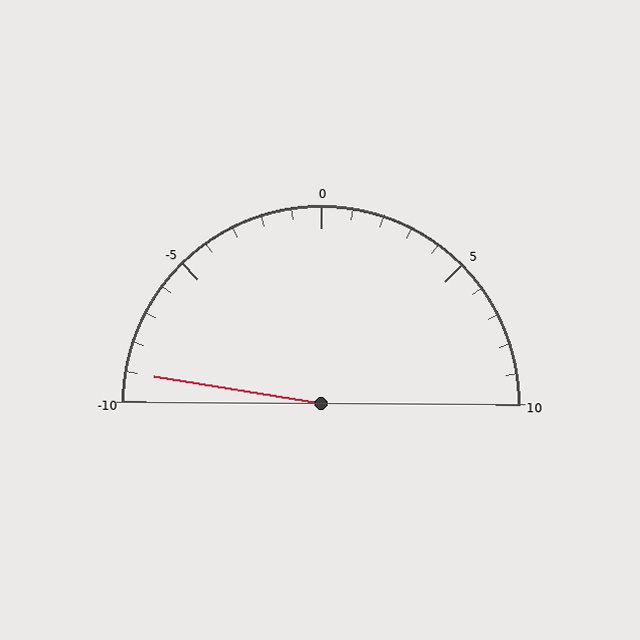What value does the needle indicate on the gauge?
The needle indicates approximately -9.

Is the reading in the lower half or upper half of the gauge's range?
The reading is in the lower half of the range (-10 to 10).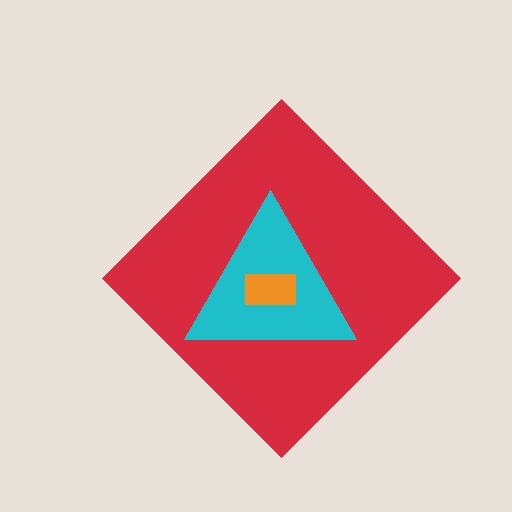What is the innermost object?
The orange rectangle.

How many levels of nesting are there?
3.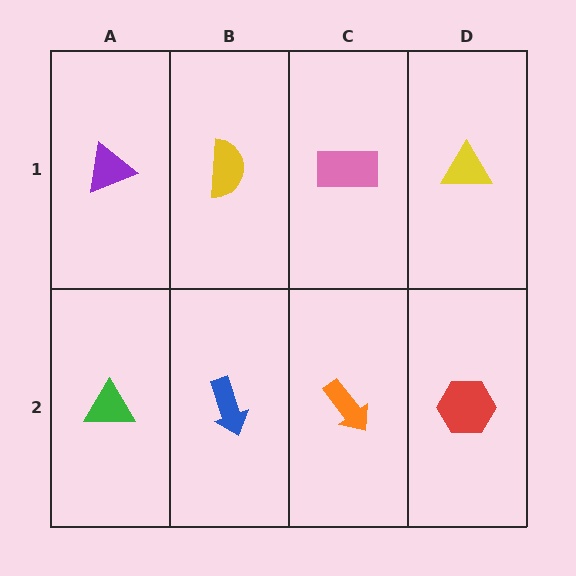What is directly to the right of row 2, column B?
An orange arrow.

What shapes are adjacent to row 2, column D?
A yellow triangle (row 1, column D), an orange arrow (row 2, column C).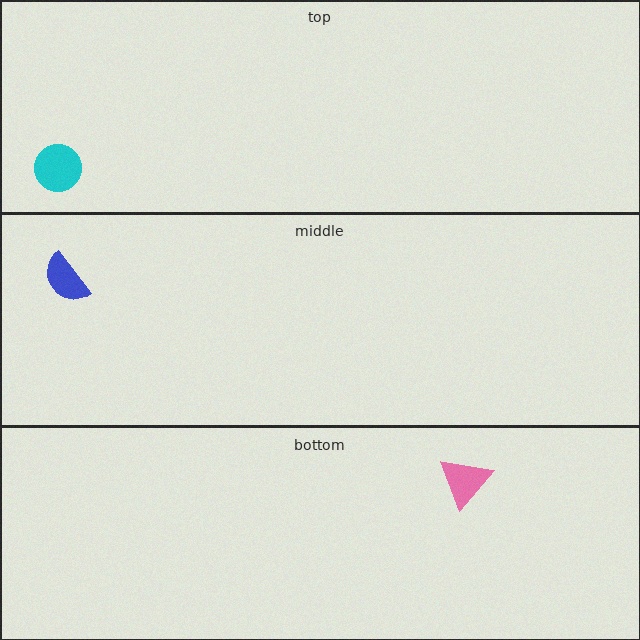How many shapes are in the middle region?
1.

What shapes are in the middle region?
The blue semicircle.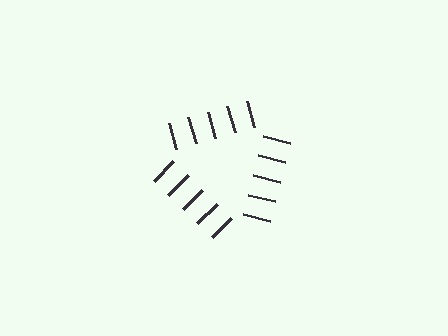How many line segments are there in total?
15 — 5 along each of the 3 edges.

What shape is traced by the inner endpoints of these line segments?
An illusory triangle — the line segments terminate on its edges but no continuous stroke is drawn.